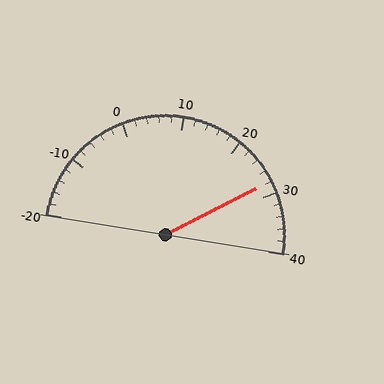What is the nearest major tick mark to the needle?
The nearest major tick mark is 30.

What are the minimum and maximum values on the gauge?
The gauge ranges from -20 to 40.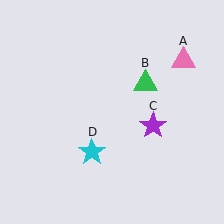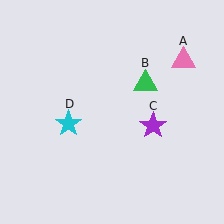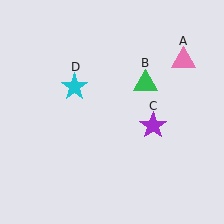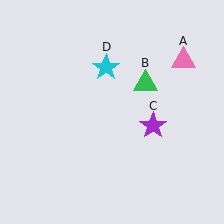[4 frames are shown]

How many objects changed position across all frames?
1 object changed position: cyan star (object D).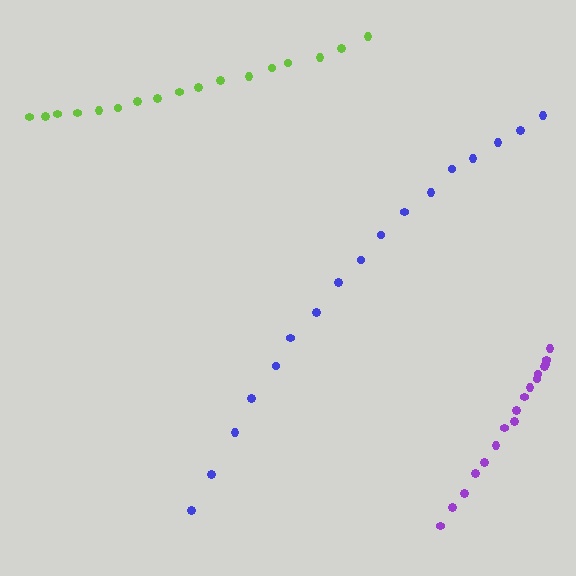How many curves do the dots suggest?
There are 3 distinct paths.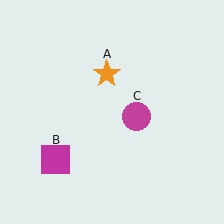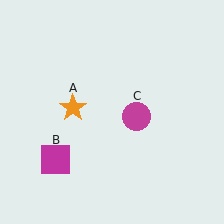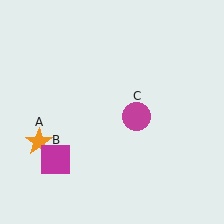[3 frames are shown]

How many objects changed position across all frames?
1 object changed position: orange star (object A).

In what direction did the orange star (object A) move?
The orange star (object A) moved down and to the left.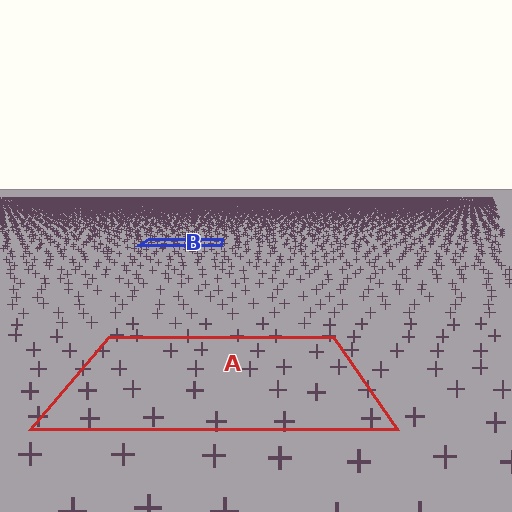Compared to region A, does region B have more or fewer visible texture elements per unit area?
Region B has more texture elements per unit area — they are packed more densely because it is farther away.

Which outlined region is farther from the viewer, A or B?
Region B is farther from the viewer — the texture elements inside it appear smaller and more densely packed.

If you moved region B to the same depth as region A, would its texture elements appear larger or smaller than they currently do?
They would appear larger. At a closer depth, the same texture elements are projected at a bigger on-screen size.